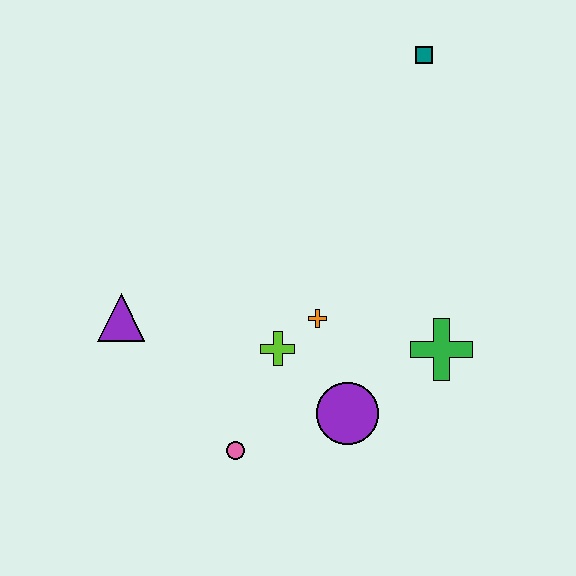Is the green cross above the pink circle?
Yes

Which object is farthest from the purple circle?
The teal square is farthest from the purple circle.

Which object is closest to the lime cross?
The orange cross is closest to the lime cross.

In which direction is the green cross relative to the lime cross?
The green cross is to the right of the lime cross.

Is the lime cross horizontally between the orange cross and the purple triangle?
Yes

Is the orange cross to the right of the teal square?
No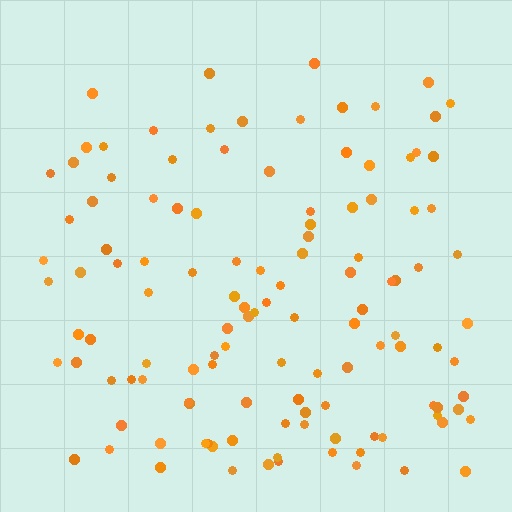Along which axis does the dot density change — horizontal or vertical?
Vertical.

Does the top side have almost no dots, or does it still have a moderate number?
Still a moderate number, just noticeably fewer than the bottom.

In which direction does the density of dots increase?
From top to bottom, with the bottom side densest.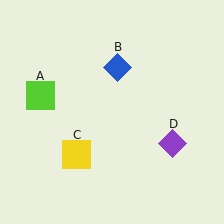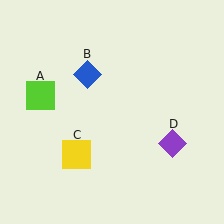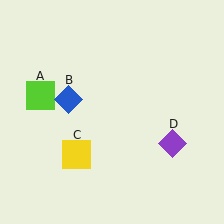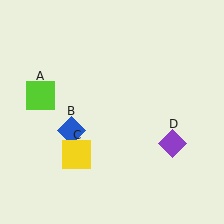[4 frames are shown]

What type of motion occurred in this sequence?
The blue diamond (object B) rotated counterclockwise around the center of the scene.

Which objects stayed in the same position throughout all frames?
Lime square (object A) and yellow square (object C) and purple diamond (object D) remained stationary.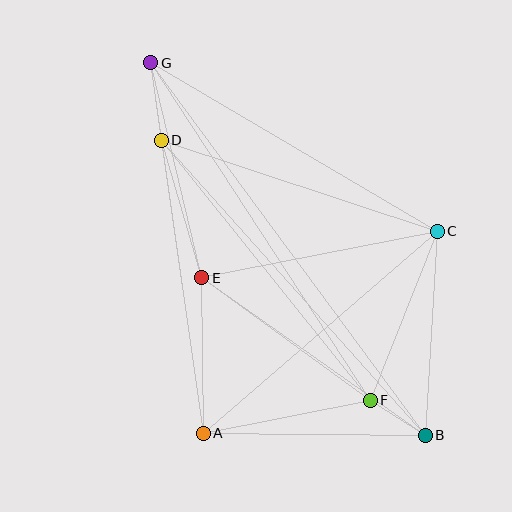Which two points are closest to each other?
Points B and F are closest to each other.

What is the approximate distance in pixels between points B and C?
The distance between B and C is approximately 205 pixels.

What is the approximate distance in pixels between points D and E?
The distance between D and E is approximately 143 pixels.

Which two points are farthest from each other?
Points B and G are farthest from each other.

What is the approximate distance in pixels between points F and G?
The distance between F and G is approximately 403 pixels.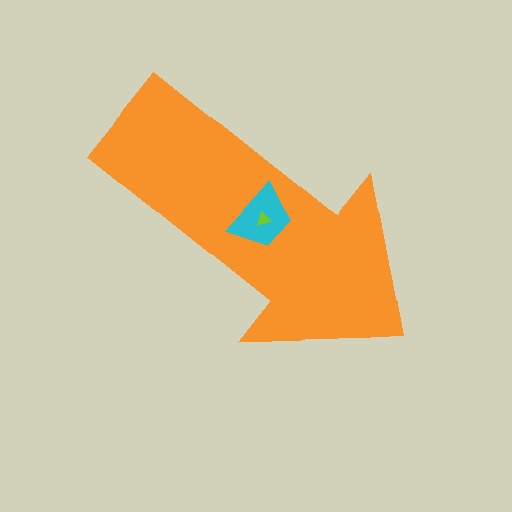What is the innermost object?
The lime triangle.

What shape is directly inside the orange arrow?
The cyan trapezoid.